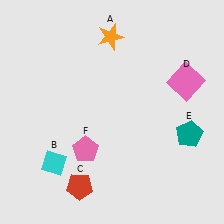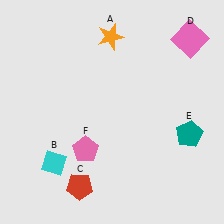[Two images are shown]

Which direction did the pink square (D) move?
The pink square (D) moved up.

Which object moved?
The pink square (D) moved up.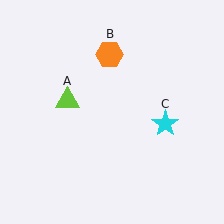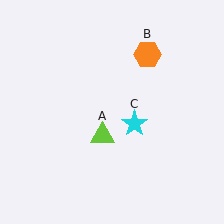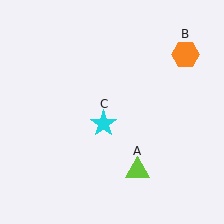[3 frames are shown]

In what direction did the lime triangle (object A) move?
The lime triangle (object A) moved down and to the right.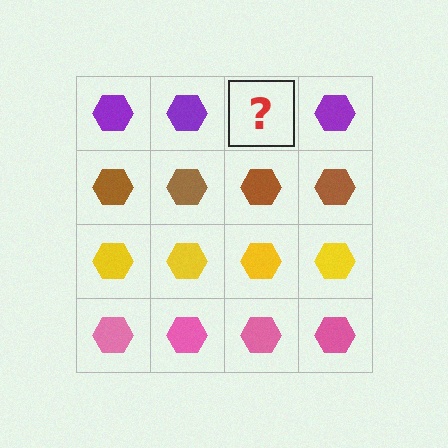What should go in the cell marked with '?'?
The missing cell should contain a purple hexagon.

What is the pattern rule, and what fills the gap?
The rule is that each row has a consistent color. The gap should be filled with a purple hexagon.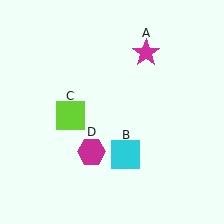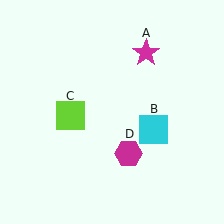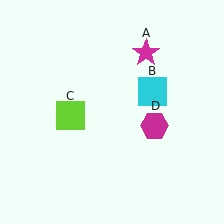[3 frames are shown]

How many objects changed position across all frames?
2 objects changed position: cyan square (object B), magenta hexagon (object D).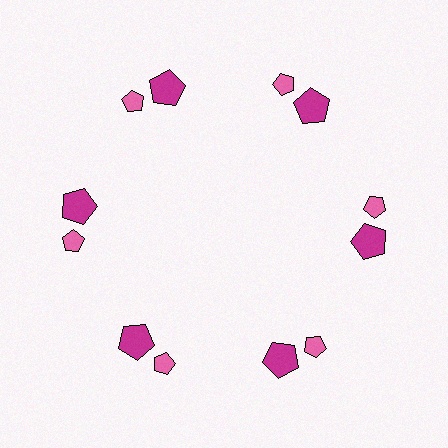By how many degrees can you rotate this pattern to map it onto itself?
The pattern maps onto itself every 60 degrees of rotation.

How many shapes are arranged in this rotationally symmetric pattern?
There are 12 shapes, arranged in 6 groups of 2.